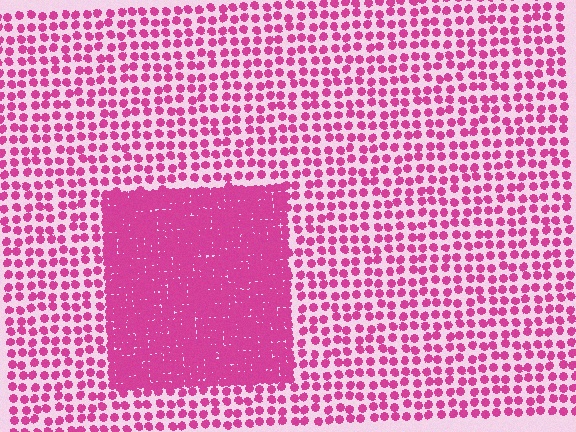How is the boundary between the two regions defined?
The boundary is defined by a change in element density (approximately 2.7x ratio). All elements are the same color, size, and shape.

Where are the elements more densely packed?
The elements are more densely packed inside the rectangle boundary.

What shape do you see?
I see a rectangle.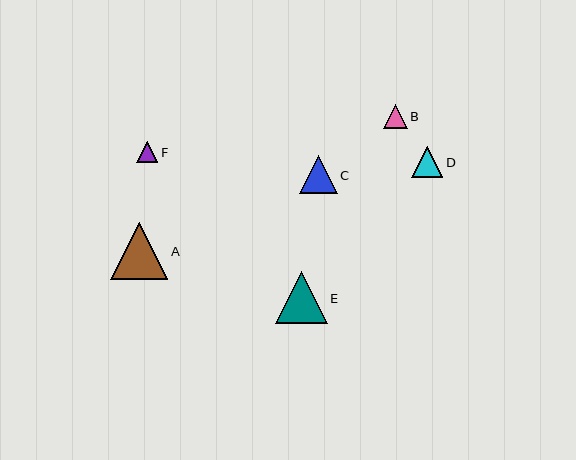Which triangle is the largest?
Triangle A is the largest with a size of approximately 57 pixels.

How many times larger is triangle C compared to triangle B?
Triangle C is approximately 1.6 times the size of triangle B.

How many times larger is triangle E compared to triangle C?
Triangle E is approximately 1.4 times the size of triangle C.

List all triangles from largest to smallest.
From largest to smallest: A, E, C, D, B, F.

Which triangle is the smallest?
Triangle F is the smallest with a size of approximately 21 pixels.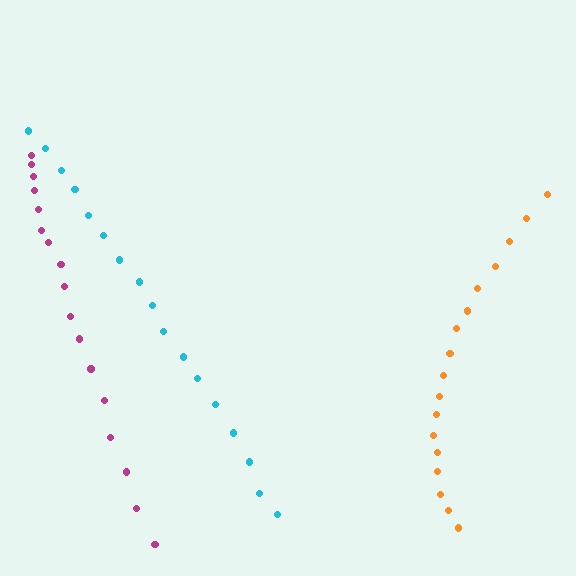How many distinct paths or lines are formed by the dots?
There are 3 distinct paths.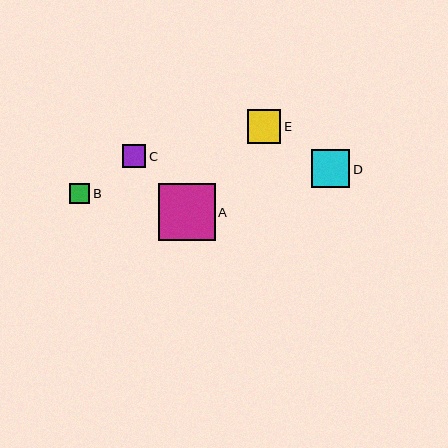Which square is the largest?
Square A is the largest with a size of approximately 57 pixels.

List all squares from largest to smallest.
From largest to smallest: A, D, E, C, B.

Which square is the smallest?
Square B is the smallest with a size of approximately 20 pixels.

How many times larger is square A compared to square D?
Square A is approximately 1.5 times the size of square D.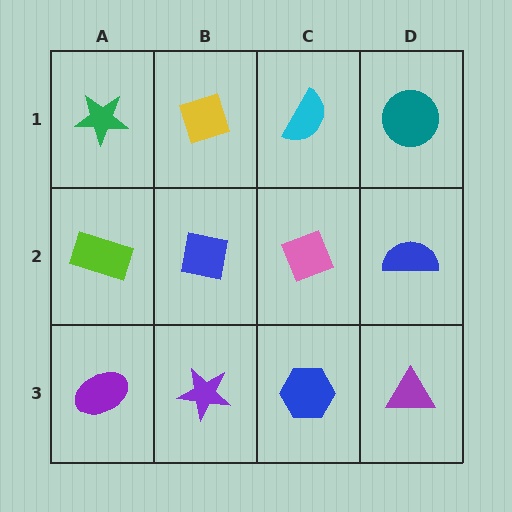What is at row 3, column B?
A purple star.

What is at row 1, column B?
A yellow diamond.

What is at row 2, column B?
A blue square.